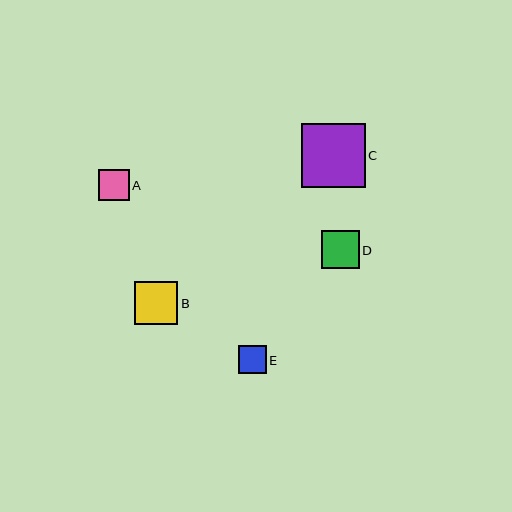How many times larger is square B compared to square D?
Square B is approximately 1.1 times the size of square D.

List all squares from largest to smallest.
From largest to smallest: C, B, D, A, E.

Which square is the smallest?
Square E is the smallest with a size of approximately 27 pixels.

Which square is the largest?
Square C is the largest with a size of approximately 64 pixels.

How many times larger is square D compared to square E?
Square D is approximately 1.4 times the size of square E.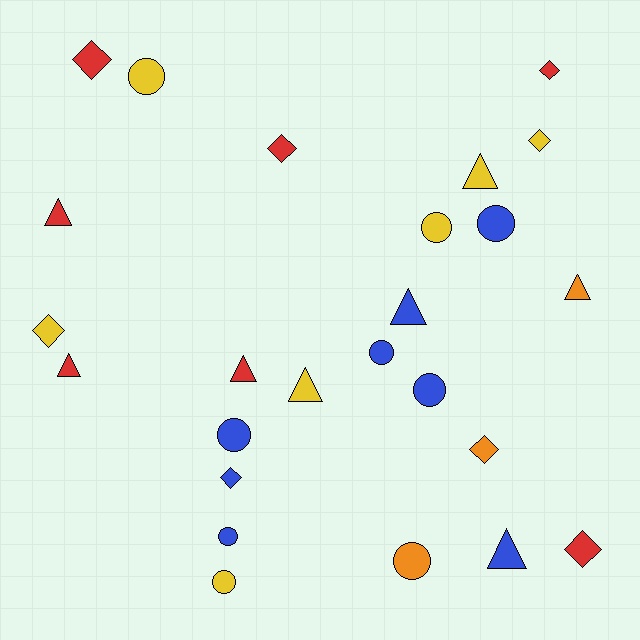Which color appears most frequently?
Blue, with 8 objects.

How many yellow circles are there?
There are 3 yellow circles.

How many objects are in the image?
There are 25 objects.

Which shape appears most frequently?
Circle, with 9 objects.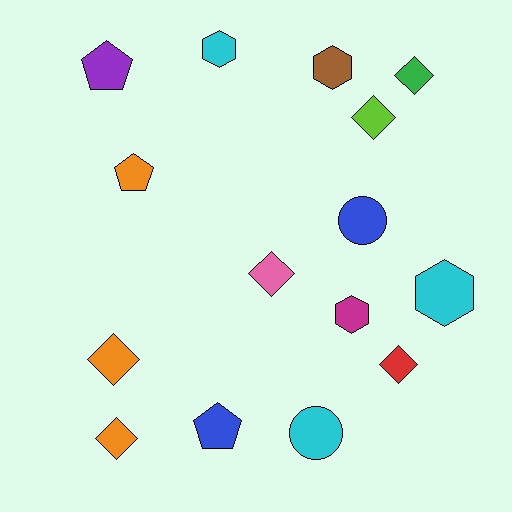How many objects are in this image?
There are 15 objects.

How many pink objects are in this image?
There is 1 pink object.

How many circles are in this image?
There are 2 circles.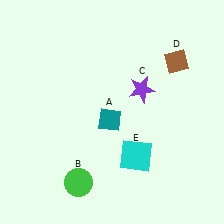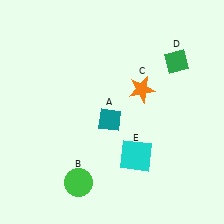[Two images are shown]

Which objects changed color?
C changed from purple to orange. D changed from brown to green.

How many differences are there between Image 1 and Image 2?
There are 2 differences between the two images.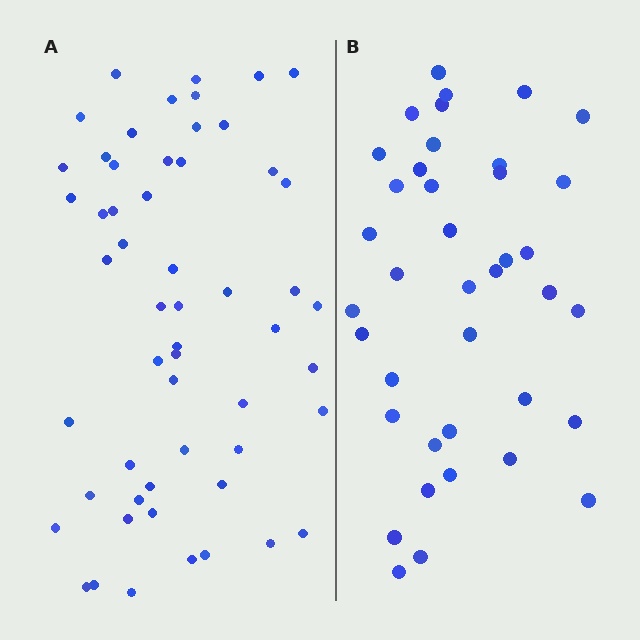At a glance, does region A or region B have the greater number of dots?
Region A (the left region) has more dots.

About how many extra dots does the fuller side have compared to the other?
Region A has approximately 15 more dots than region B.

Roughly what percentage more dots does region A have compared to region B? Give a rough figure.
About 40% more.